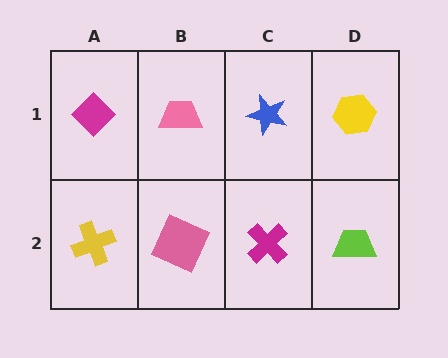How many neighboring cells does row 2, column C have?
3.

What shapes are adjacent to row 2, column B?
A pink trapezoid (row 1, column B), a yellow cross (row 2, column A), a magenta cross (row 2, column C).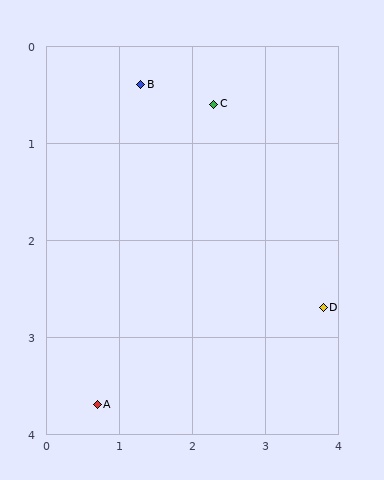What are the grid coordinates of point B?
Point B is at approximately (1.3, 0.4).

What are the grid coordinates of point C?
Point C is at approximately (2.3, 0.6).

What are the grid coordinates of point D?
Point D is at approximately (3.8, 2.7).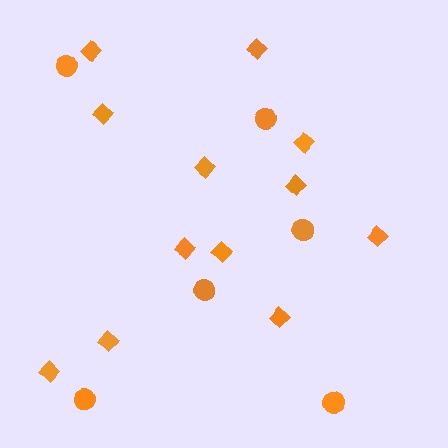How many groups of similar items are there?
There are 2 groups: one group of diamonds (12) and one group of circles (6).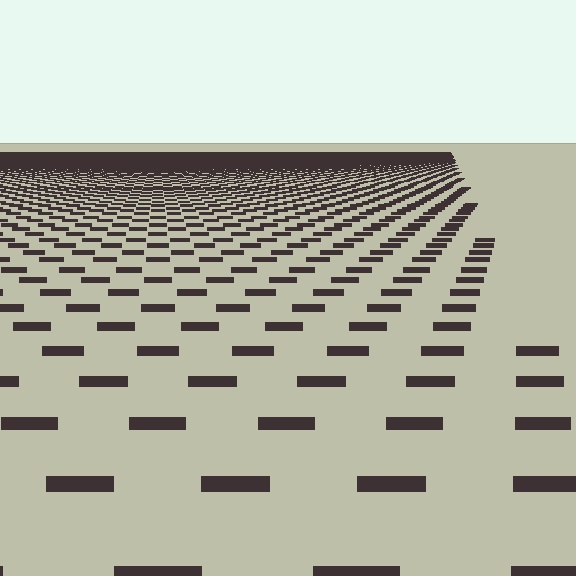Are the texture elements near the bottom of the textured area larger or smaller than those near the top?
Larger. Near the bottom, elements are closer to the viewer and appear at a bigger on-screen size.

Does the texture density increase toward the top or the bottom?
Density increases toward the top.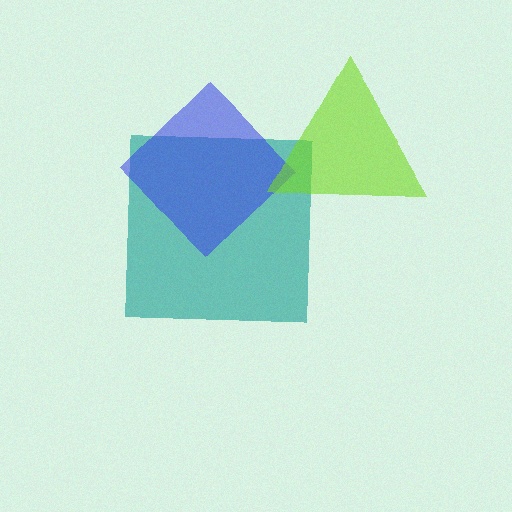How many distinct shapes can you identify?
There are 3 distinct shapes: a teal square, a blue diamond, a lime triangle.